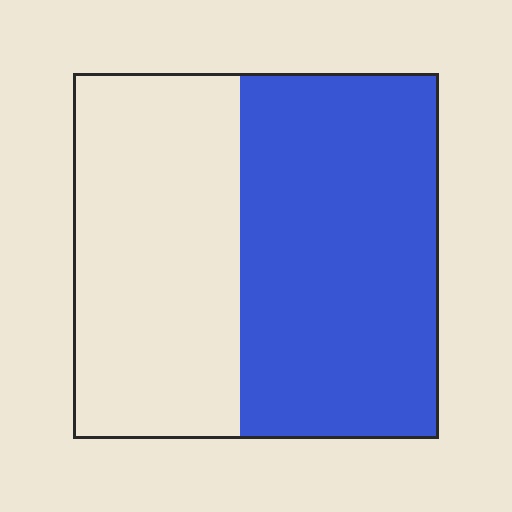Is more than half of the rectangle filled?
Yes.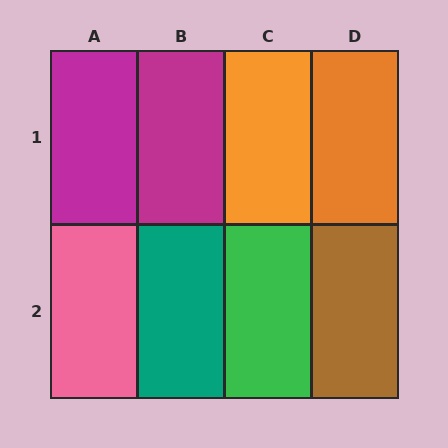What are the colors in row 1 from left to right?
Magenta, magenta, orange, orange.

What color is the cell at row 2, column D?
Brown.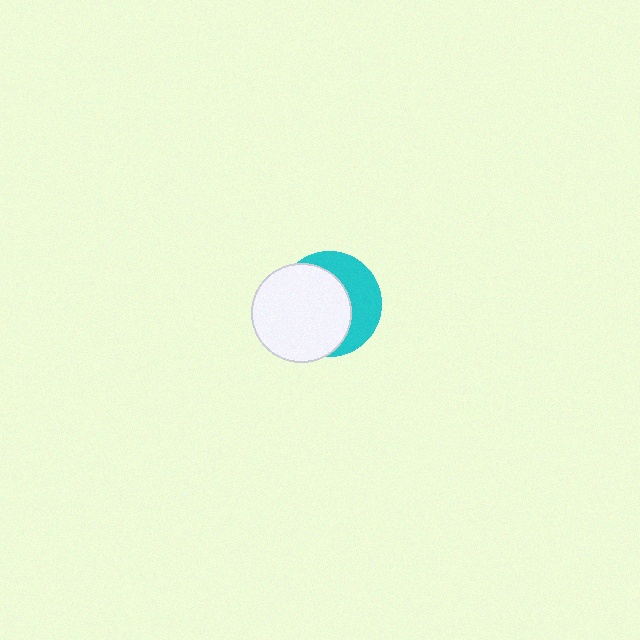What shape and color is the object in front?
The object in front is a white circle.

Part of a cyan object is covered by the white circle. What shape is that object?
It is a circle.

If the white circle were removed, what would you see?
You would see the complete cyan circle.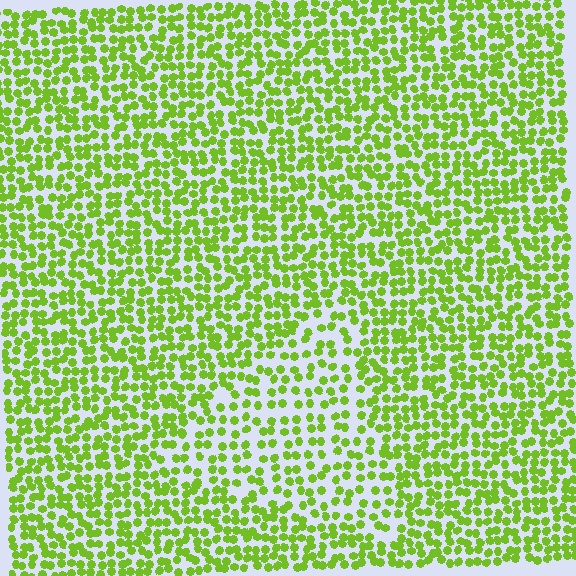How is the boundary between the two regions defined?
The boundary is defined by a change in element density (approximately 1.7x ratio). All elements are the same color, size, and shape.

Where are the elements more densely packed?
The elements are more densely packed outside the triangle boundary.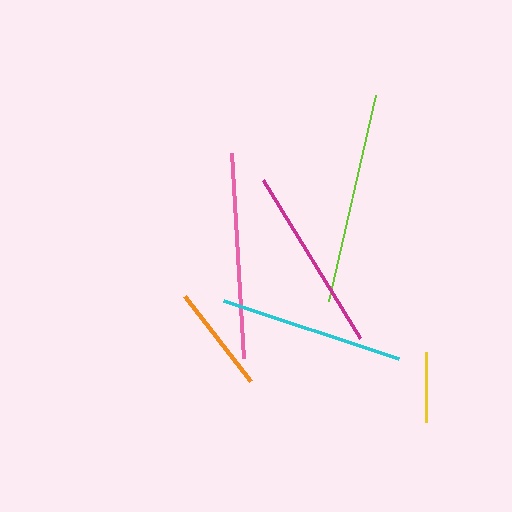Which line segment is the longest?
The lime line is the longest at approximately 211 pixels.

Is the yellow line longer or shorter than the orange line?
The orange line is longer than the yellow line.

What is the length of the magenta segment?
The magenta segment is approximately 186 pixels long.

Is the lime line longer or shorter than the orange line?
The lime line is longer than the orange line.